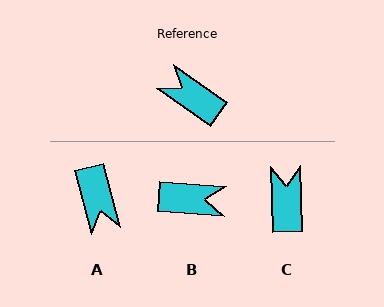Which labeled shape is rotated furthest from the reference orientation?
B, about 148 degrees away.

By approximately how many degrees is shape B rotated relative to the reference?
Approximately 148 degrees clockwise.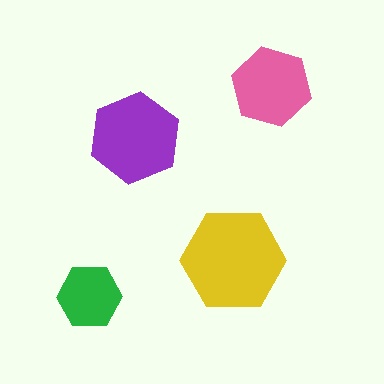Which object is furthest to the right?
The pink hexagon is rightmost.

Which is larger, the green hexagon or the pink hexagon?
The pink one.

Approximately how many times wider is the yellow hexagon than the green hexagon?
About 1.5 times wider.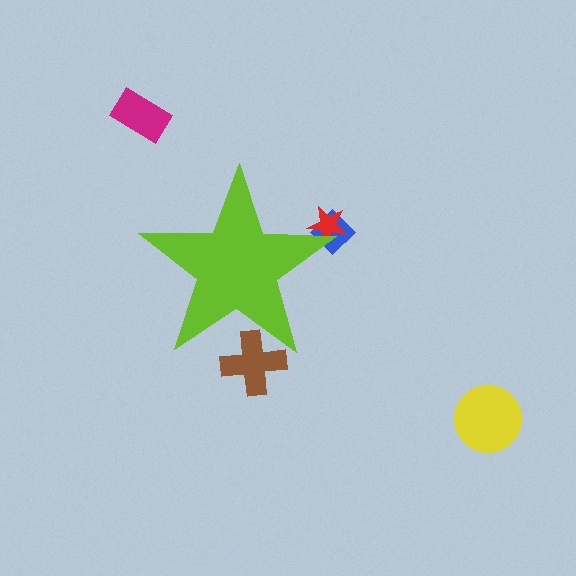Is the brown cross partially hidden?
Yes, the brown cross is partially hidden behind the lime star.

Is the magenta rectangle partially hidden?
No, the magenta rectangle is fully visible.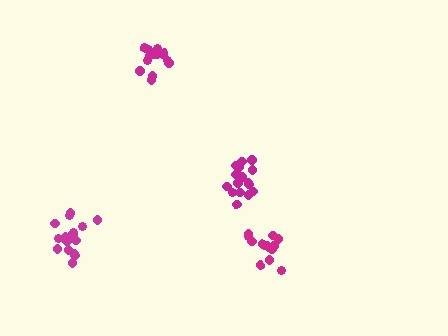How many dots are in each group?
Group 1: 16 dots, Group 2: 14 dots, Group 3: 17 dots, Group 4: 15 dots (62 total).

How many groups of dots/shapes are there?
There are 4 groups.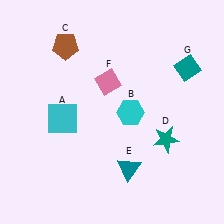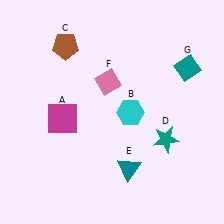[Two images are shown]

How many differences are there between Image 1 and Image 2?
There is 1 difference between the two images.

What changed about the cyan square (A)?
In Image 1, A is cyan. In Image 2, it changed to magenta.